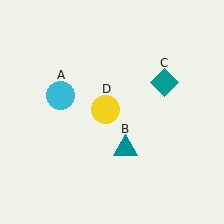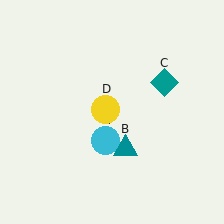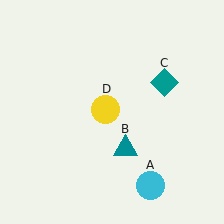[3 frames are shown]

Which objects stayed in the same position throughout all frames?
Teal triangle (object B) and teal diamond (object C) and yellow circle (object D) remained stationary.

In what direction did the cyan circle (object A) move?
The cyan circle (object A) moved down and to the right.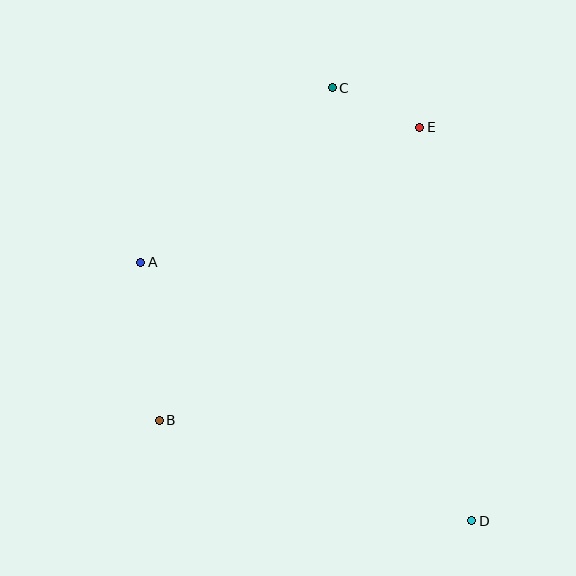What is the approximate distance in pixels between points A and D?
The distance between A and D is approximately 420 pixels.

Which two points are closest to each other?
Points C and E are closest to each other.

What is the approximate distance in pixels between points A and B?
The distance between A and B is approximately 159 pixels.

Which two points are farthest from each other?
Points C and D are farthest from each other.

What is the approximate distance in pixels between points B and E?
The distance between B and E is approximately 392 pixels.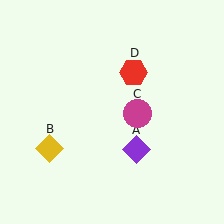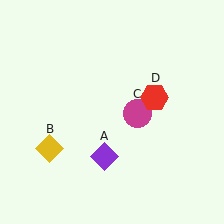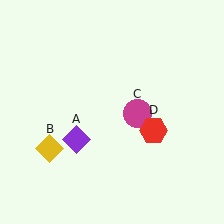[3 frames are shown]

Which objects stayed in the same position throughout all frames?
Yellow diamond (object B) and magenta circle (object C) remained stationary.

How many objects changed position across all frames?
2 objects changed position: purple diamond (object A), red hexagon (object D).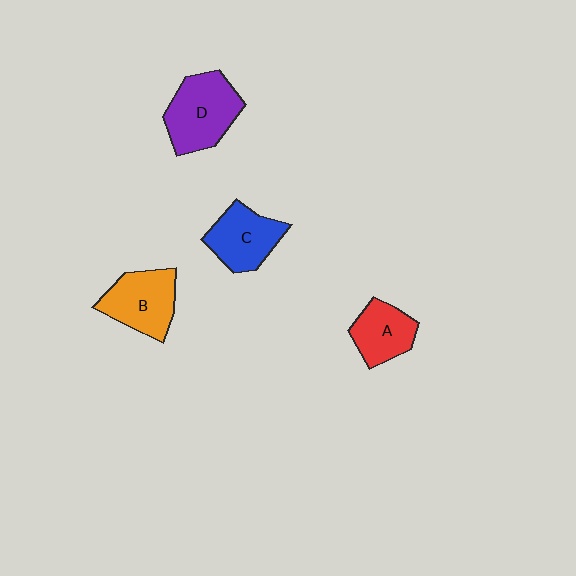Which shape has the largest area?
Shape D (purple).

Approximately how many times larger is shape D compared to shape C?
Approximately 1.2 times.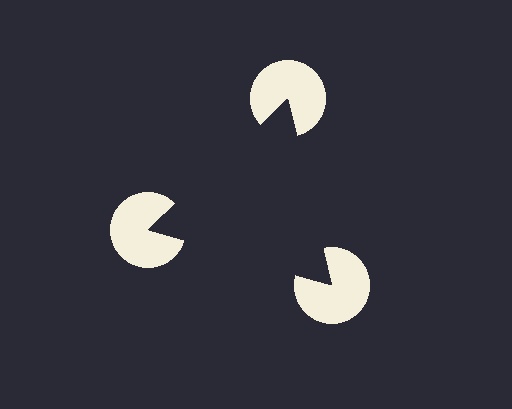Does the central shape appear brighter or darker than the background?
It typically appears slightly darker than the background, even though no actual brightness change is drawn.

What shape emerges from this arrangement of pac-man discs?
An illusory triangle — its edges are inferred from the aligned wedge cuts in the pac-man discs, not physically drawn.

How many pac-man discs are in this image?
There are 3 — one at each vertex of the illusory triangle.